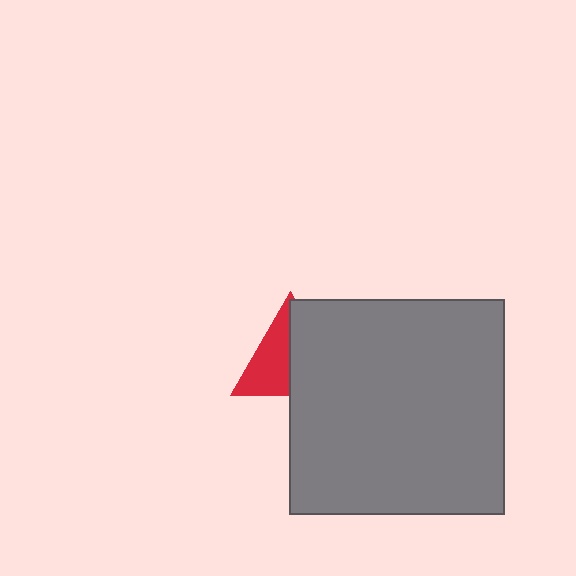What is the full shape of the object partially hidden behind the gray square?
The partially hidden object is a red triangle.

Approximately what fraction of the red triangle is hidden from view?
Roughly 51% of the red triangle is hidden behind the gray square.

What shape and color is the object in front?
The object in front is a gray square.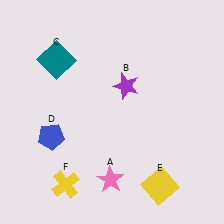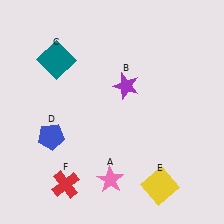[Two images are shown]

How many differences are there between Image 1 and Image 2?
There is 1 difference between the two images.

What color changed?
The cross (F) changed from yellow in Image 1 to red in Image 2.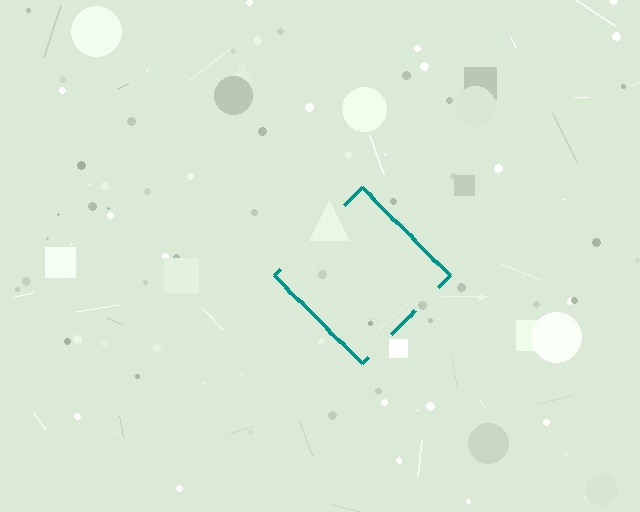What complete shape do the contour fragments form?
The contour fragments form a diamond.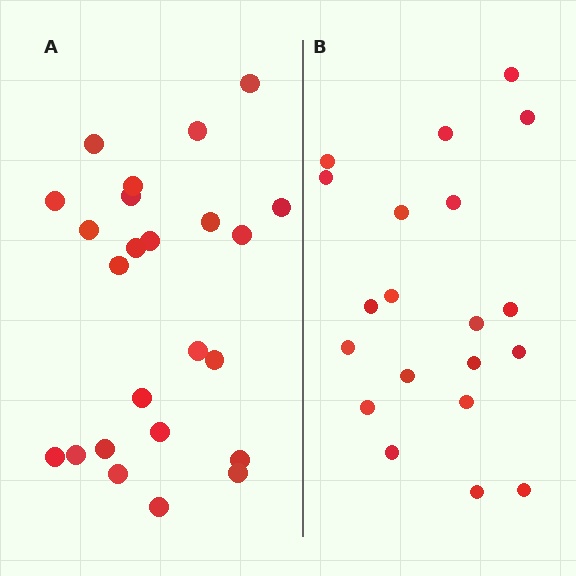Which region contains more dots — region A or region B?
Region A (the left region) has more dots.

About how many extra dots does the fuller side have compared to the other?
Region A has about 4 more dots than region B.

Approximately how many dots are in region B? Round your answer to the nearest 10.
About 20 dots.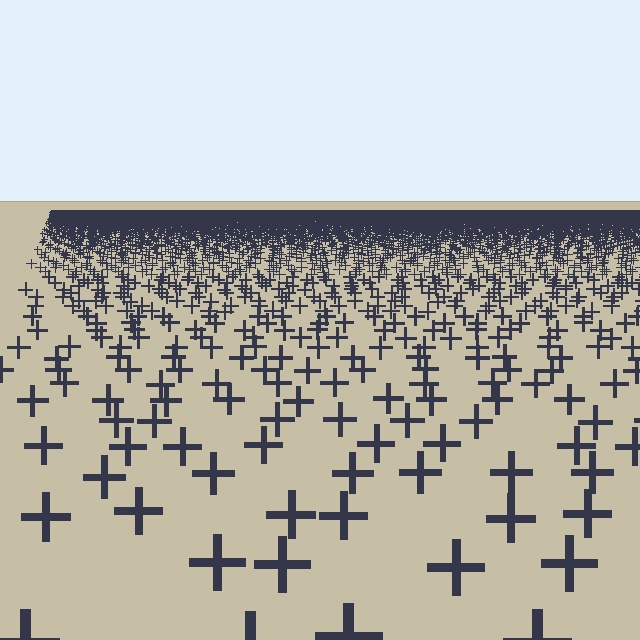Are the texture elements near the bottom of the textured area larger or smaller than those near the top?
Larger. Near the bottom, elements are closer to the viewer and appear at a bigger on-screen size.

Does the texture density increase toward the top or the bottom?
Density increases toward the top.